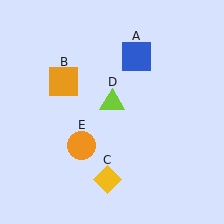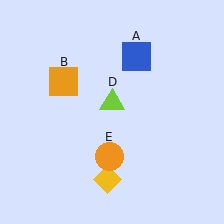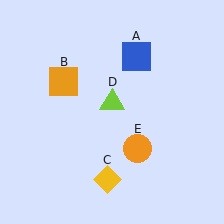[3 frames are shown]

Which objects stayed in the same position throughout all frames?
Blue square (object A) and orange square (object B) and yellow diamond (object C) and lime triangle (object D) remained stationary.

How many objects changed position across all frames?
1 object changed position: orange circle (object E).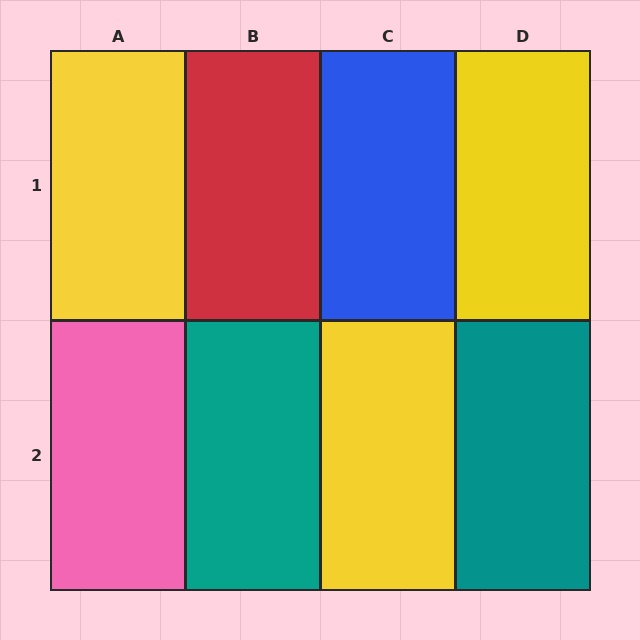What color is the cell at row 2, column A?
Pink.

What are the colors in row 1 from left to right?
Yellow, red, blue, yellow.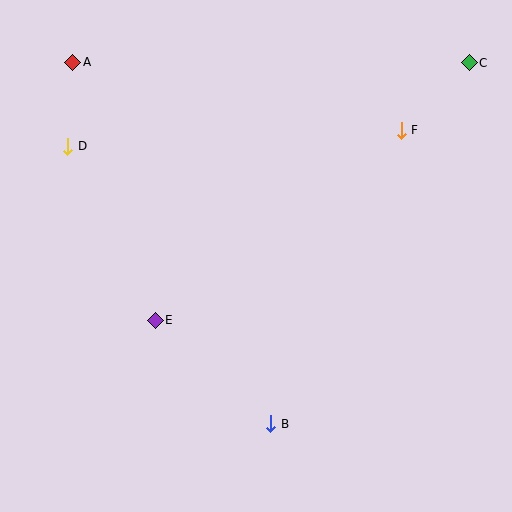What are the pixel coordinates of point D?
Point D is at (67, 146).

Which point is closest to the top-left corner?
Point A is closest to the top-left corner.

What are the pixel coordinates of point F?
Point F is at (401, 130).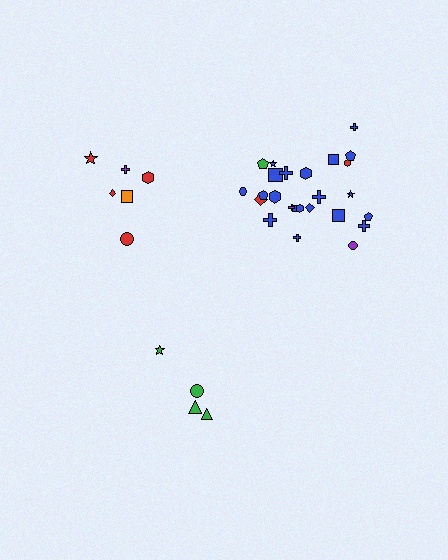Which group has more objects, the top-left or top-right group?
The top-right group.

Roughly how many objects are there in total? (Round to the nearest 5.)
Roughly 35 objects in total.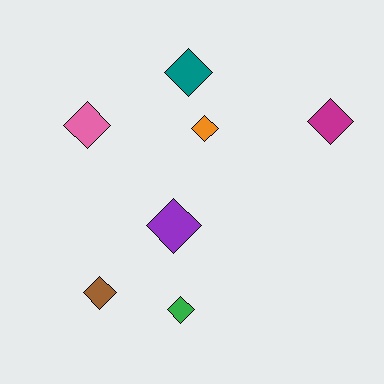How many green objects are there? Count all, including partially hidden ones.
There is 1 green object.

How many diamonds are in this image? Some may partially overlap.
There are 7 diamonds.